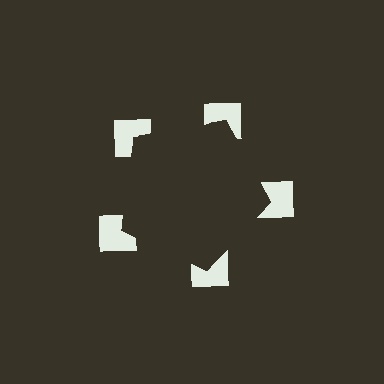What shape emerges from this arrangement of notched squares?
An illusory pentagon — its edges are inferred from the aligned wedge cuts in the notched squares, not physically drawn.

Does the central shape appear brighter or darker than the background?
It typically appears slightly darker than the background, even though no actual brightness change is drawn.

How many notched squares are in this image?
There are 5 — one at each vertex of the illusory pentagon.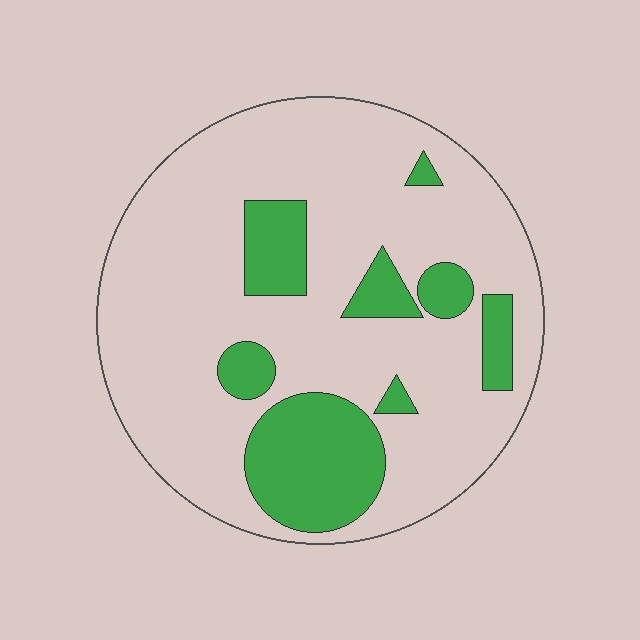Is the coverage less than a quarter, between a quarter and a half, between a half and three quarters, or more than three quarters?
Less than a quarter.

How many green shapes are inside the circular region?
8.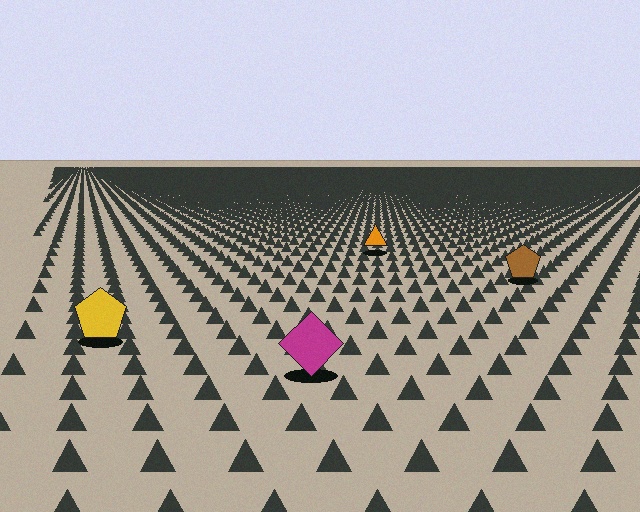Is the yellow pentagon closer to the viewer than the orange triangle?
Yes. The yellow pentagon is closer — you can tell from the texture gradient: the ground texture is coarser near it.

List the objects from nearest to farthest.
From nearest to farthest: the magenta diamond, the yellow pentagon, the brown pentagon, the orange triangle.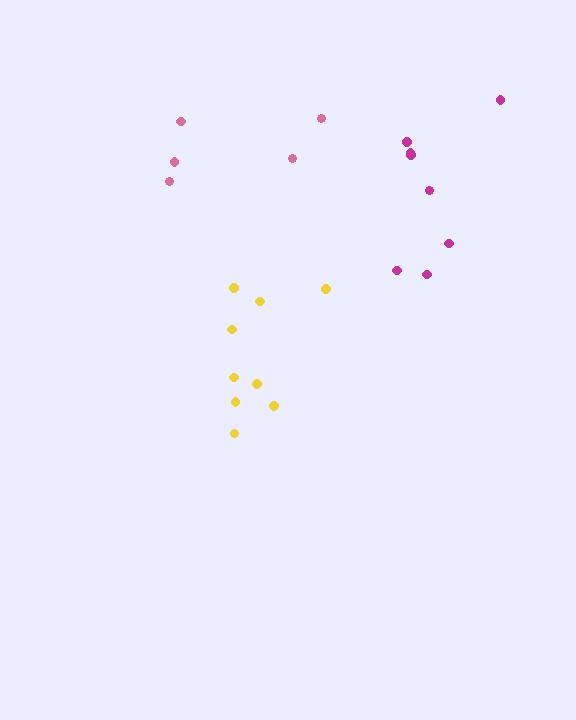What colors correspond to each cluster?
The clusters are colored: yellow, pink, magenta.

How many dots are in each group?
Group 1: 9 dots, Group 2: 5 dots, Group 3: 8 dots (22 total).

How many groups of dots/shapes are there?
There are 3 groups.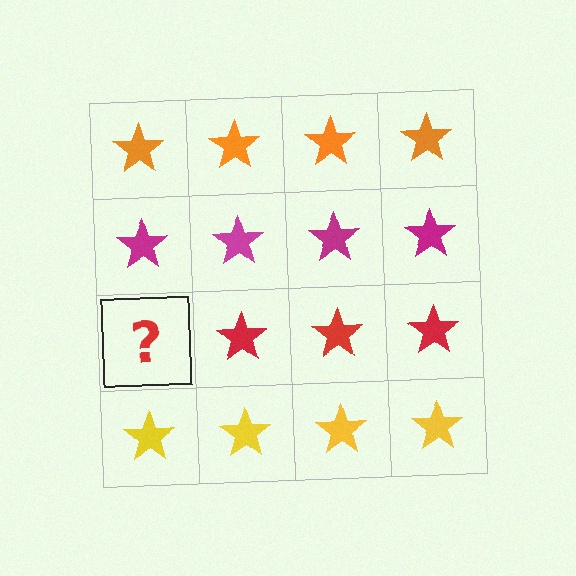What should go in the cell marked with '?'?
The missing cell should contain a red star.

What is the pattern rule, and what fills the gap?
The rule is that each row has a consistent color. The gap should be filled with a red star.